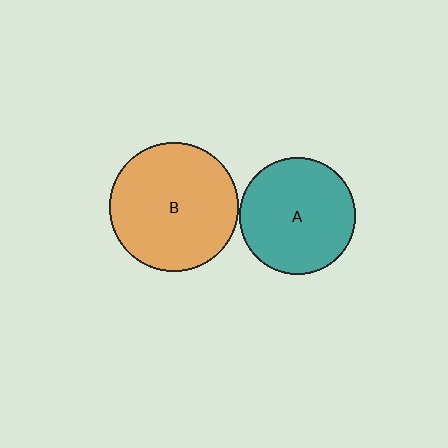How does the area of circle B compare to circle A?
Approximately 1.2 times.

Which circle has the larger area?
Circle B (orange).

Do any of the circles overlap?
No, none of the circles overlap.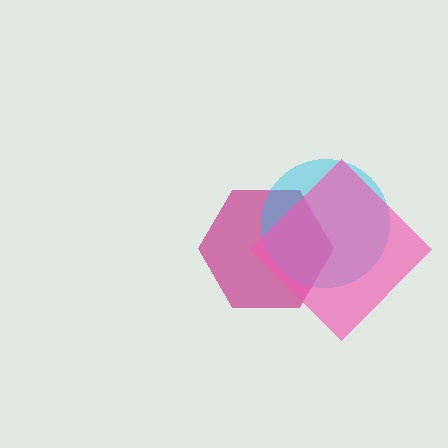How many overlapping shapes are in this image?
There are 3 overlapping shapes in the image.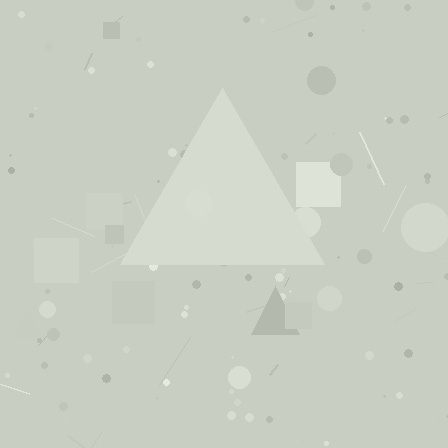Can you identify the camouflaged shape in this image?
The camouflaged shape is a triangle.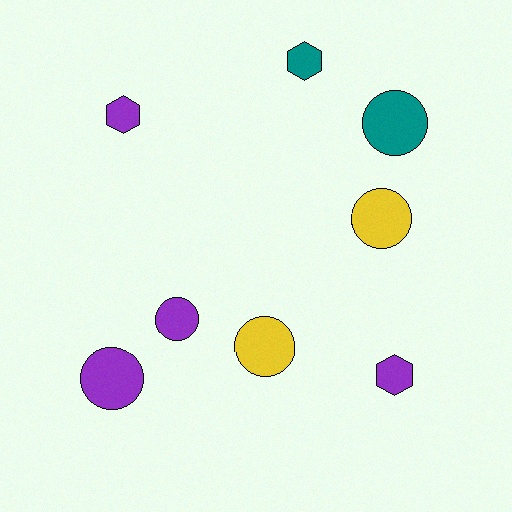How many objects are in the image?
There are 8 objects.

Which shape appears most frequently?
Circle, with 5 objects.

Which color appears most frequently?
Purple, with 4 objects.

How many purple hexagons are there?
There are 2 purple hexagons.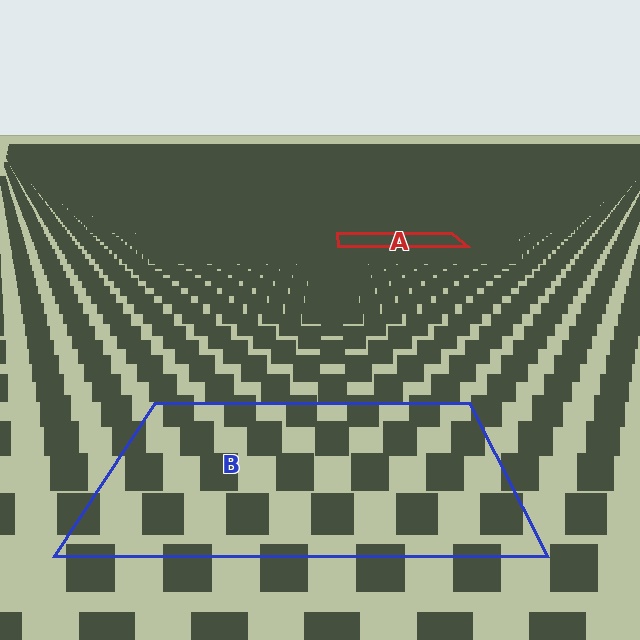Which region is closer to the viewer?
Region B is closer. The texture elements there are larger and more spread out.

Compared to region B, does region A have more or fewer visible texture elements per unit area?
Region A has more texture elements per unit area — they are packed more densely because it is farther away.